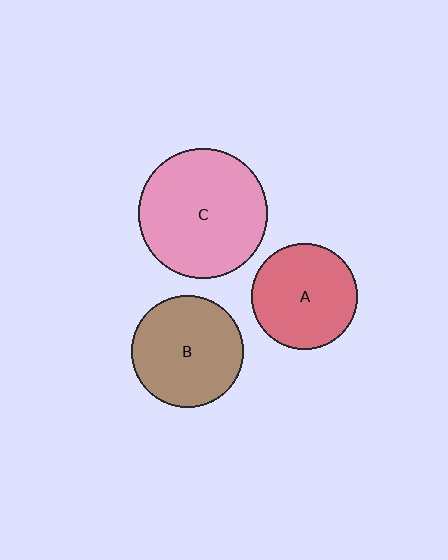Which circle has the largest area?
Circle C (pink).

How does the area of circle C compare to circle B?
Approximately 1.4 times.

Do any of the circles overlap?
No, none of the circles overlap.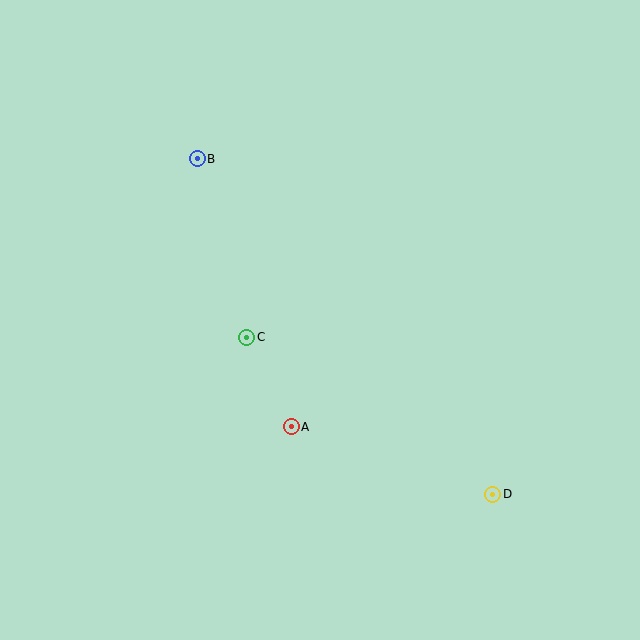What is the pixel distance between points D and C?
The distance between D and C is 292 pixels.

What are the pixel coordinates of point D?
Point D is at (493, 494).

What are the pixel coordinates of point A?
Point A is at (291, 427).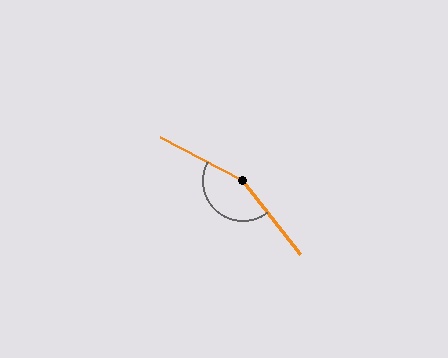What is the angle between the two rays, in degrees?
Approximately 156 degrees.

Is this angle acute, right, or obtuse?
It is obtuse.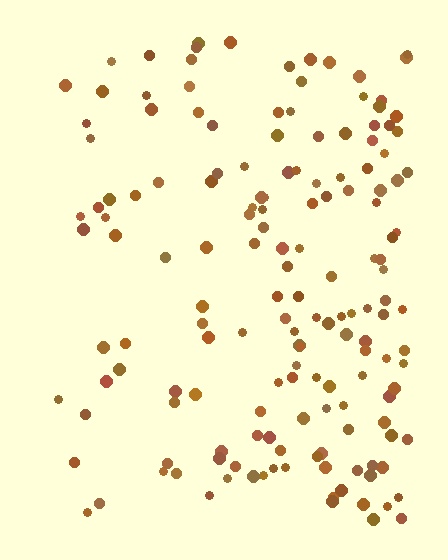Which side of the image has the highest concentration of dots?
The right.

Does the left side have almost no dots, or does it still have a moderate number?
Still a moderate number, just noticeably fewer than the right.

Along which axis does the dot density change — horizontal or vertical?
Horizontal.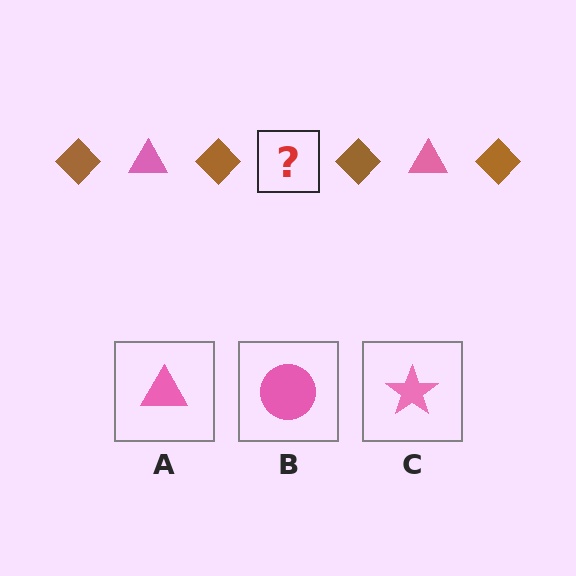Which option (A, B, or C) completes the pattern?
A.